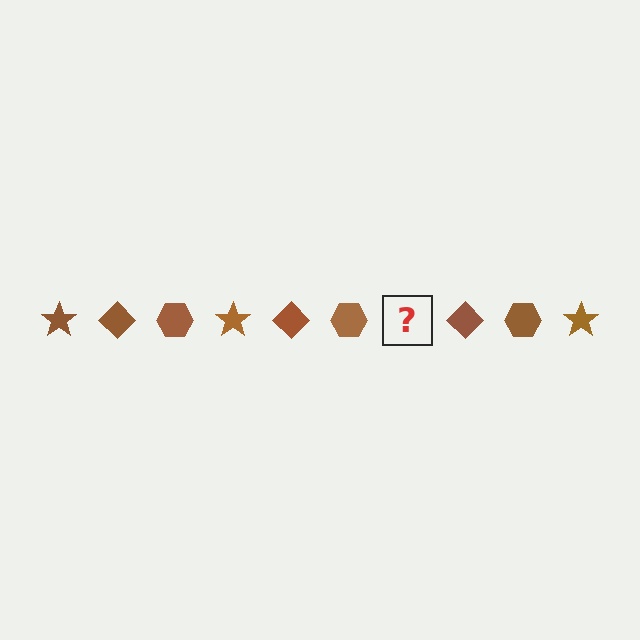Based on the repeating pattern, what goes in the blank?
The blank should be a brown star.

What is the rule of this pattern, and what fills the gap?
The rule is that the pattern cycles through star, diamond, hexagon shapes in brown. The gap should be filled with a brown star.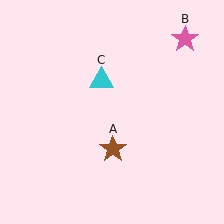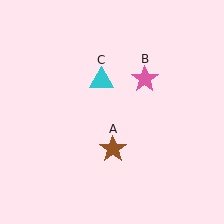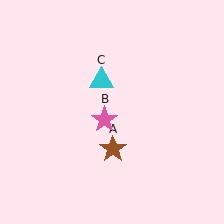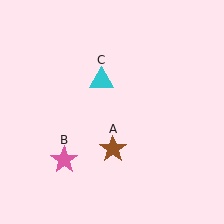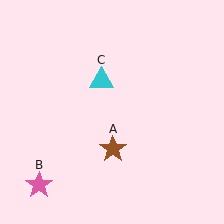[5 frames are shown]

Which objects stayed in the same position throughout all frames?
Brown star (object A) and cyan triangle (object C) remained stationary.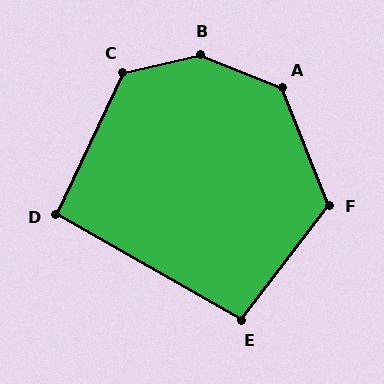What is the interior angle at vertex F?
Approximately 121 degrees (obtuse).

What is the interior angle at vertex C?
Approximately 129 degrees (obtuse).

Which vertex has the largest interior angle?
B, at approximately 144 degrees.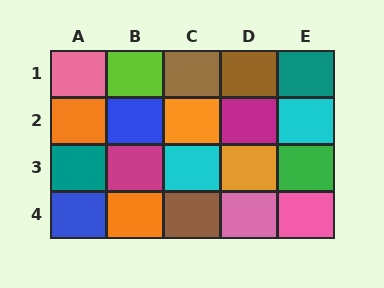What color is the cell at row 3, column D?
Orange.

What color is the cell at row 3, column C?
Cyan.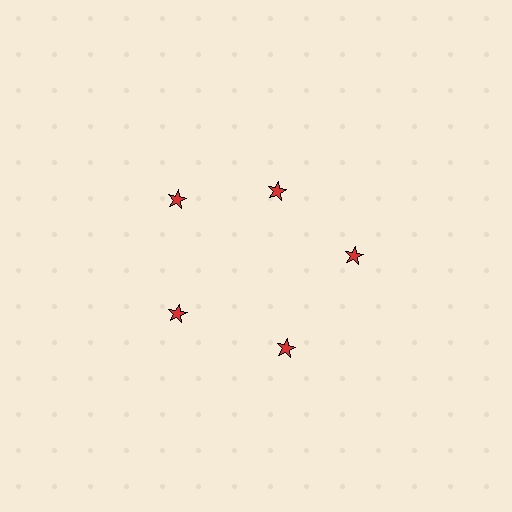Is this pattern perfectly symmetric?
No. The 5 red stars are arranged in a ring, but one element near the 1 o'clock position is pulled inward toward the center, breaking the 5-fold rotational symmetry.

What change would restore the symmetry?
The symmetry would be restored by moving it outward, back onto the ring so that all 5 stars sit at equal angles and equal distance from the center.